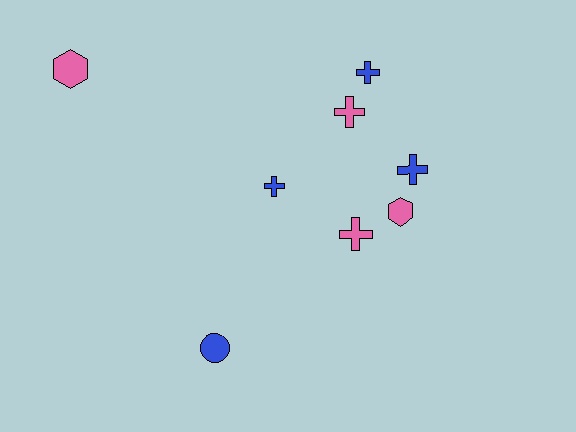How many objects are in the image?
There are 8 objects.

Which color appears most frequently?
Blue, with 4 objects.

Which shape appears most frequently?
Cross, with 5 objects.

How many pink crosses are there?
There are 2 pink crosses.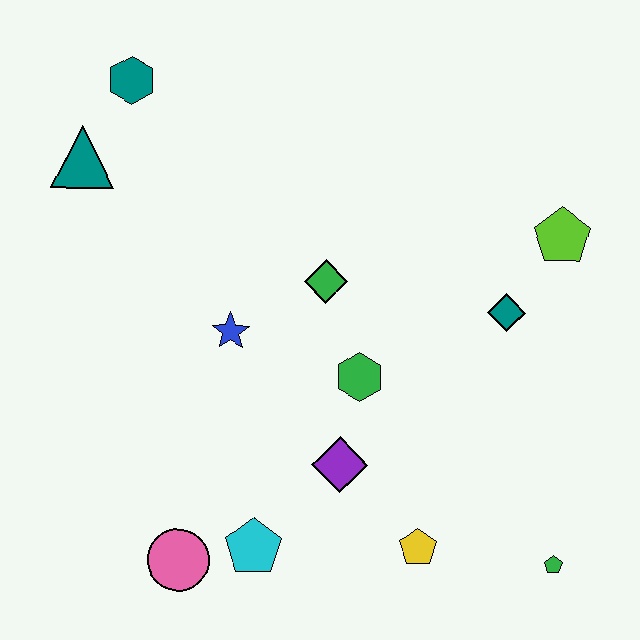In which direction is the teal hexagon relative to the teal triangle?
The teal hexagon is above the teal triangle.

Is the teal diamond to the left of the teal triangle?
No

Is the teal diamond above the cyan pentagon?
Yes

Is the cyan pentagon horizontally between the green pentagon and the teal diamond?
No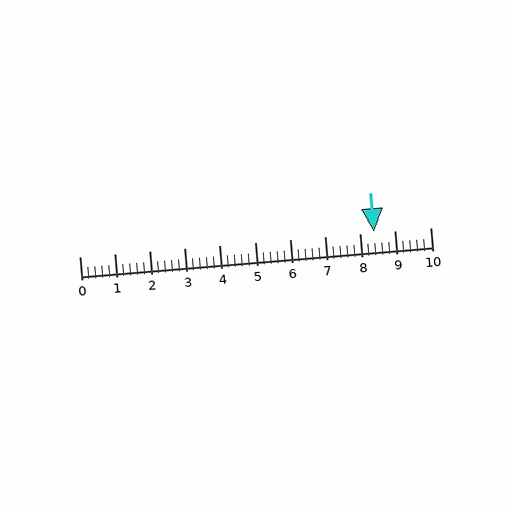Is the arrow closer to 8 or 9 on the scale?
The arrow is closer to 8.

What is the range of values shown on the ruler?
The ruler shows values from 0 to 10.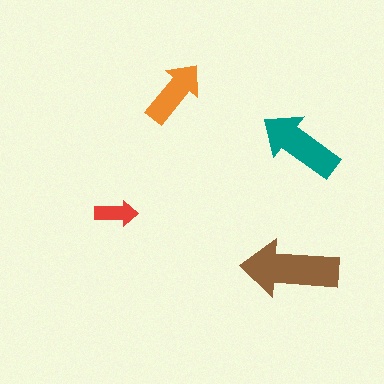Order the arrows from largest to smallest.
the brown one, the teal one, the orange one, the red one.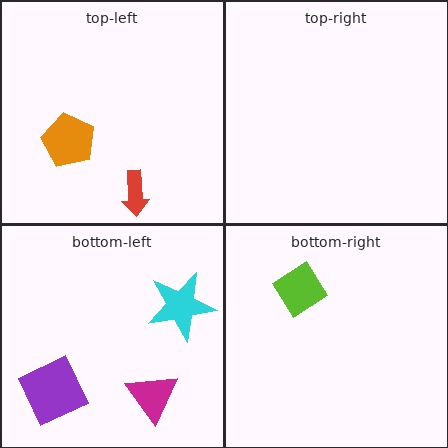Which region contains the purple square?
The bottom-left region.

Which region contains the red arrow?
The top-left region.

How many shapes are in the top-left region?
2.